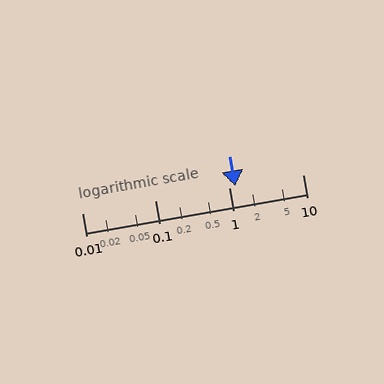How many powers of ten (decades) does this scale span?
The scale spans 3 decades, from 0.01 to 10.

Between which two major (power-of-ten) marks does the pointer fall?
The pointer is between 1 and 10.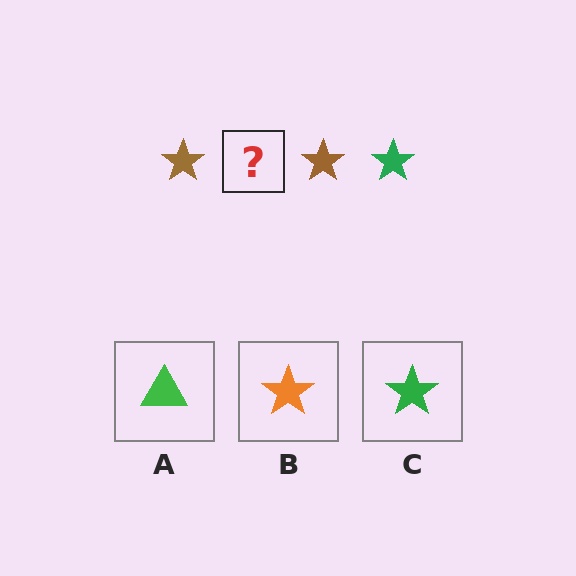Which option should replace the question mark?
Option C.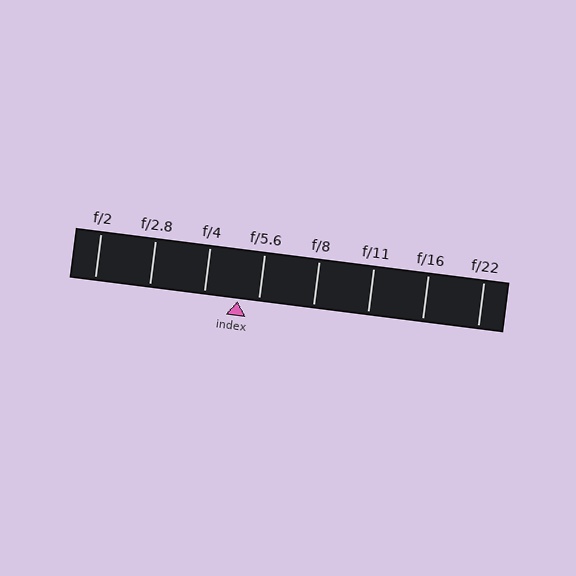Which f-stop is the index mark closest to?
The index mark is closest to f/5.6.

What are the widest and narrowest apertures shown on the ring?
The widest aperture shown is f/2 and the narrowest is f/22.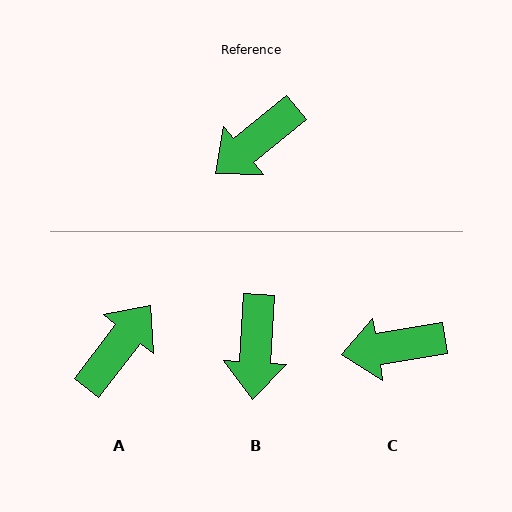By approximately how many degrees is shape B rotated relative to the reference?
Approximately 47 degrees counter-clockwise.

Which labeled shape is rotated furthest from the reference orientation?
A, about 167 degrees away.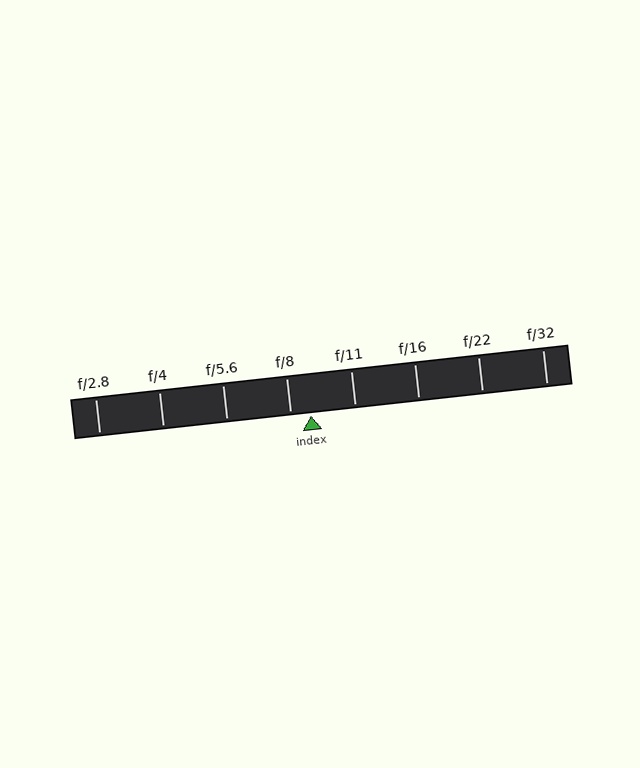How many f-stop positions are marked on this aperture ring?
There are 8 f-stop positions marked.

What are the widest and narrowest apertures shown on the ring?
The widest aperture shown is f/2.8 and the narrowest is f/32.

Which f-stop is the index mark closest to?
The index mark is closest to f/8.